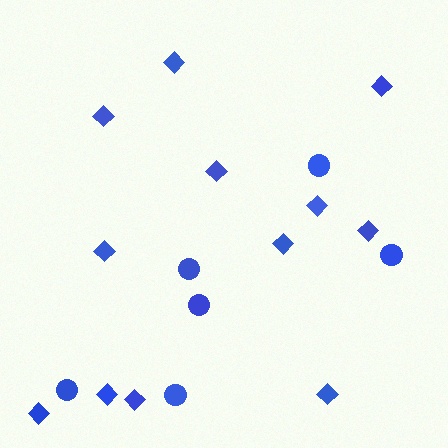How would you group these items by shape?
There are 2 groups: one group of circles (6) and one group of diamonds (12).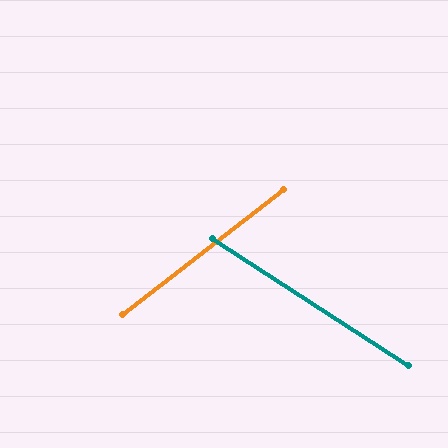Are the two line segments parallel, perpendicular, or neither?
Neither parallel nor perpendicular — they differ by about 71°.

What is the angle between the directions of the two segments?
Approximately 71 degrees.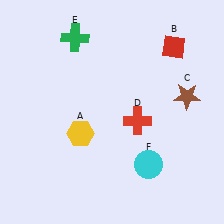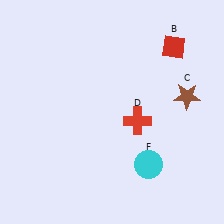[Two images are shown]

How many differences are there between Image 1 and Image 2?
There are 2 differences between the two images.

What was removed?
The yellow hexagon (A), the green cross (E) were removed in Image 2.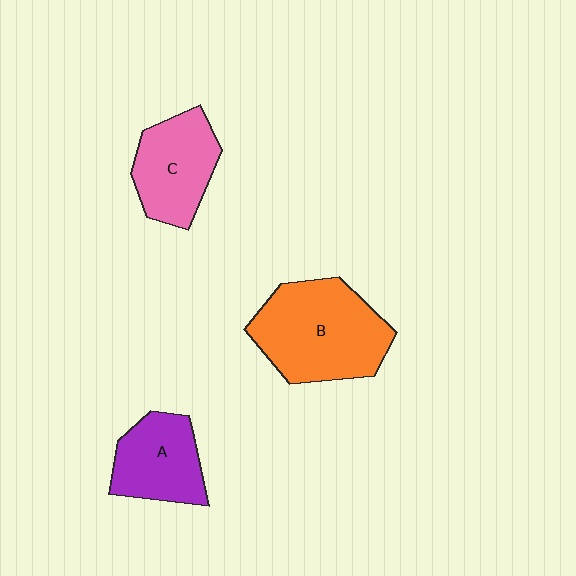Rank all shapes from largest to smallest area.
From largest to smallest: B (orange), C (pink), A (purple).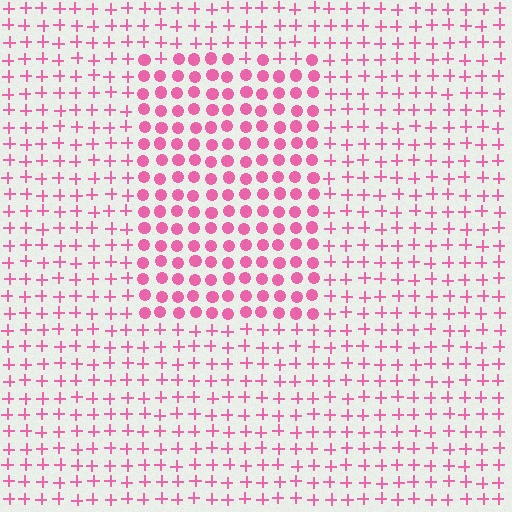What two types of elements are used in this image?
The image uses circles inside the rectangle region and plus signs outside it.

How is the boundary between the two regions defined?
The boundary is defined by a change in element shape: circles inside vs. plus signs outside. All elements share the same color and spacing.